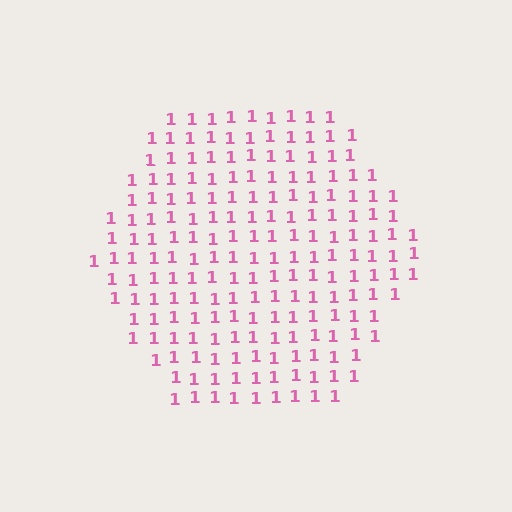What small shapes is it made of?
It is made of small digit 1's.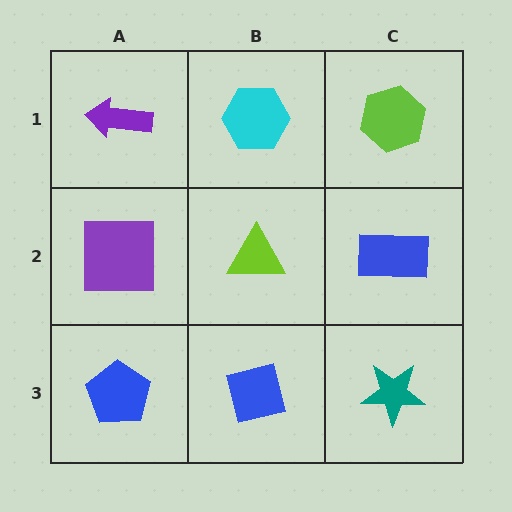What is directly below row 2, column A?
A blue pentagon.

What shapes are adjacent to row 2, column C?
A lime hexagon (row 1, column C), a teal star (row 3, column C), a lime triangle (row 2, column B).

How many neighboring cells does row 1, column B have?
3.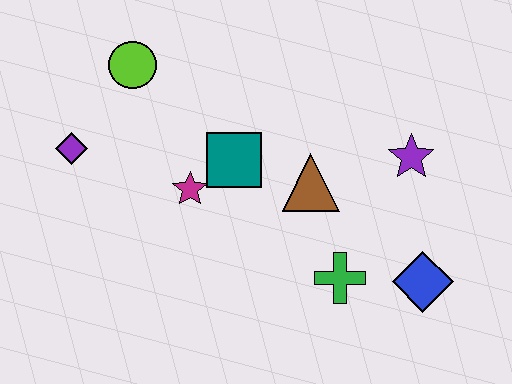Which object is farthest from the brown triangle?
The purple diamond is farthest from the brown triangle.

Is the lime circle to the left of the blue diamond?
Yes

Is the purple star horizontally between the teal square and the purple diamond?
No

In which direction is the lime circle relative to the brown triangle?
The lime circle is to the left of the brown triangle.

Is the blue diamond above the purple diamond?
No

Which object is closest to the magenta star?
The teal square is closest to the magenta star.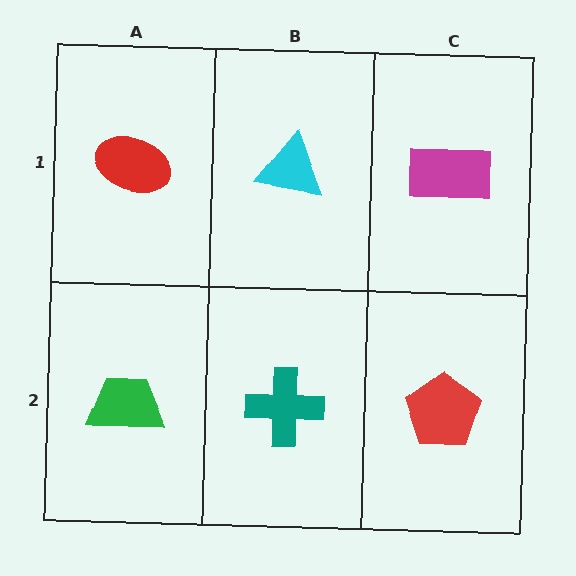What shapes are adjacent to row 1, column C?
A red pentagon (row 2, column C), a cyan triangle (row 1, column B).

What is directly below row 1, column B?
A teal cross.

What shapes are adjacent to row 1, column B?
A teal cross (row 2, column B), a red ellipse (row 1, column A), a magenta rectangle (row 1, column C).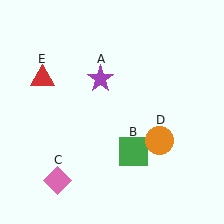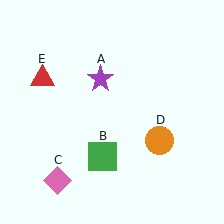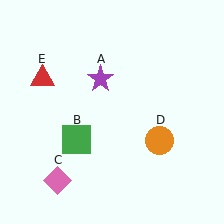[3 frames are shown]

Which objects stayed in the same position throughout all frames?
Purple star (object A) and pink diamond (object C) and orange circle (object D) and red triangle (object E) remained stationary.